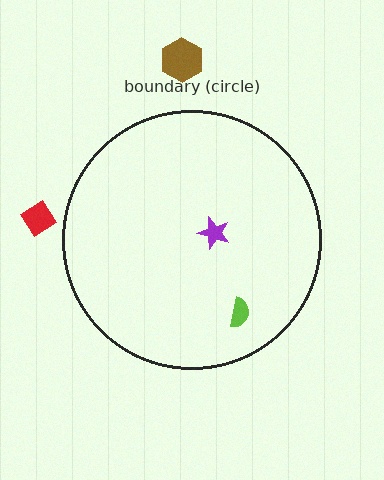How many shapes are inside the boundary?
2 inside, 2 outside.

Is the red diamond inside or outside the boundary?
Outside.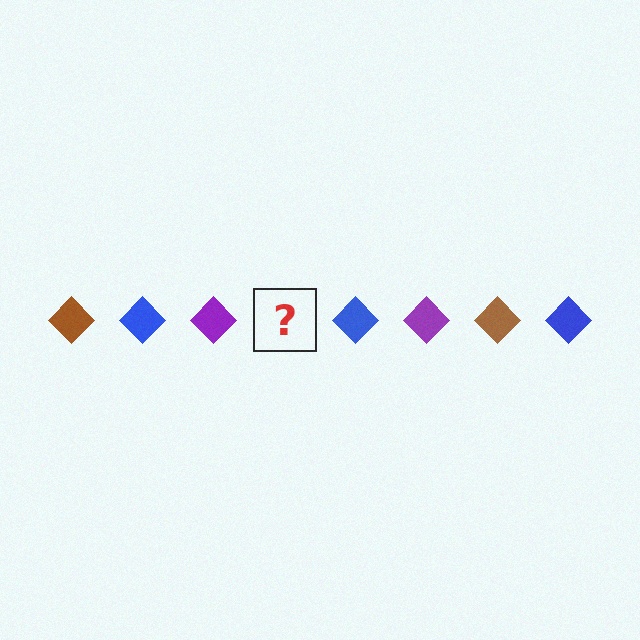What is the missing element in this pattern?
The missing element is a brown diamond.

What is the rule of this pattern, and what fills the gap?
The rule is that the pattern cycles through brown, blue, purple diamonds. The gap should be filled with a brown diamond.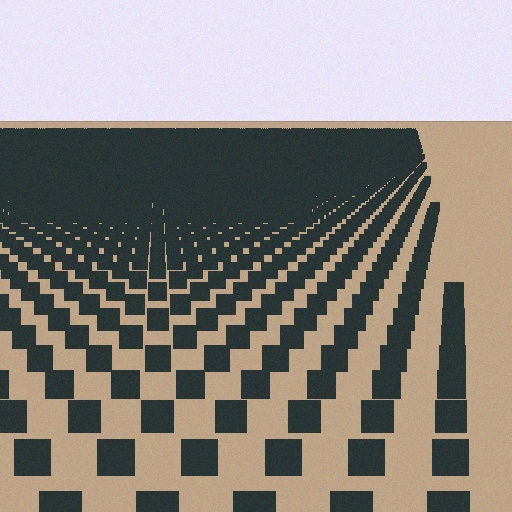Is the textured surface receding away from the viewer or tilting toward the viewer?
The surface is receding away from the viewer. Texture elements get smaller and denser toward the top.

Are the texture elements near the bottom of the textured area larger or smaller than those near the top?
Larger. Near the bottom, elements are closer to the viewer and appear at a bigger on-screen size.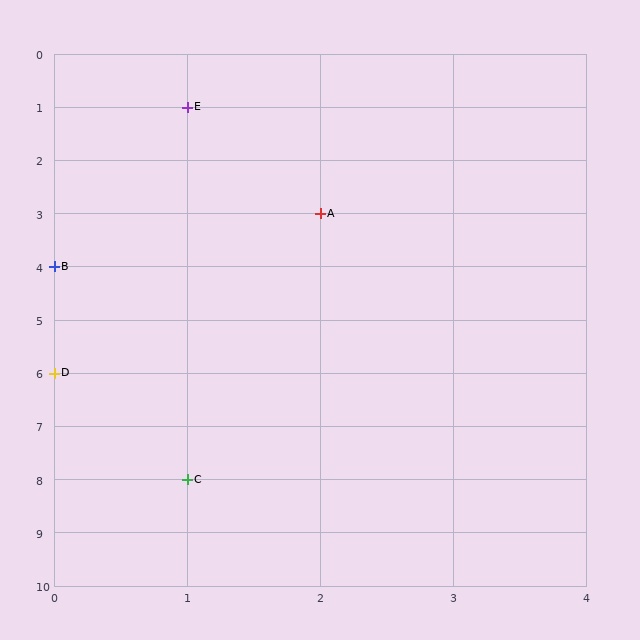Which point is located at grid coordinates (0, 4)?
Point B is at (0, 4).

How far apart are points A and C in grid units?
Points A and C are 1 column and 5 rows apart (about 5.1 grid units diagonally).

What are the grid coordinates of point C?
Point C is at grid coordinates (1, 8).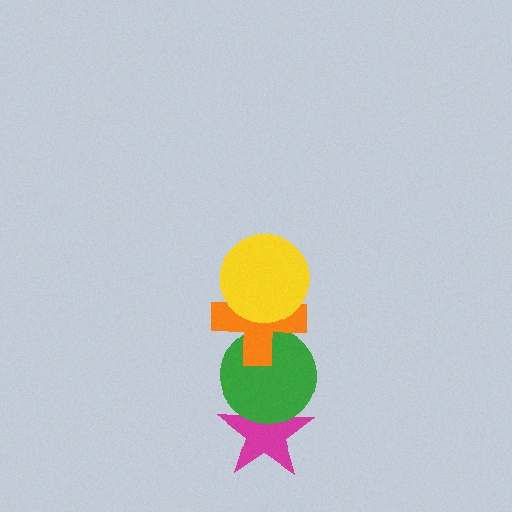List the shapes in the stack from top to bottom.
From top to bottom: the yellow circle, the orange cross, the green circle, the magenta star.